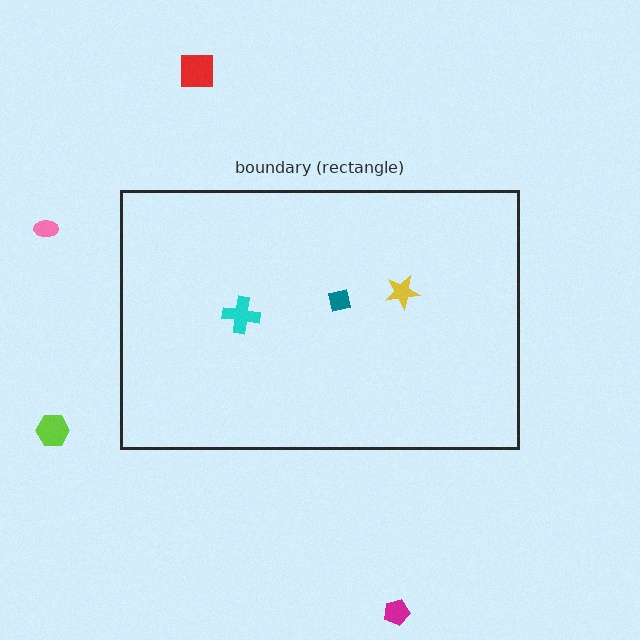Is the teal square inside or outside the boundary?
Inside.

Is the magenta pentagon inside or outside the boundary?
Outside.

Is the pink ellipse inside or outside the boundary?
Outside.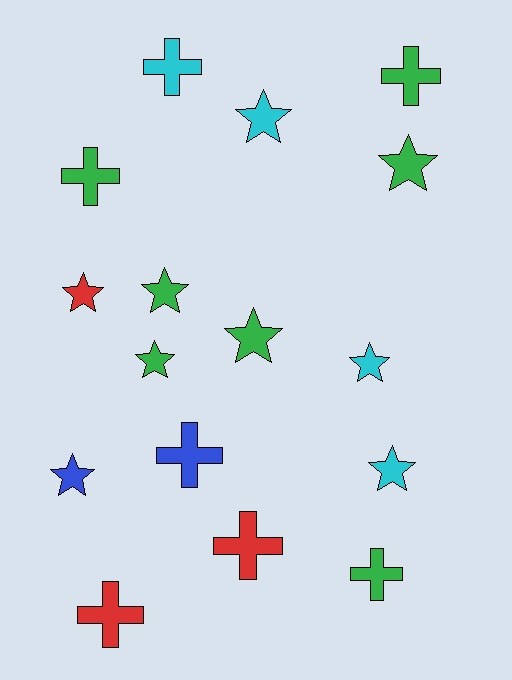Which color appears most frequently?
Green, with 7 objects.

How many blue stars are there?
There is 1 blue star.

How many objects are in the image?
There are 16 objects.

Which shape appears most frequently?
Star, with 9 objects.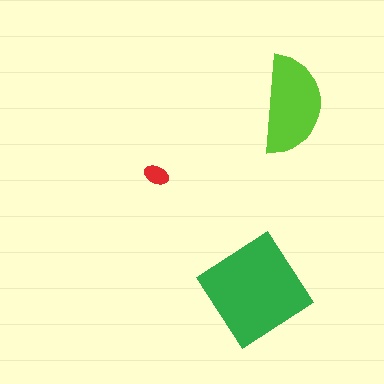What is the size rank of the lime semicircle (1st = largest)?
2nd.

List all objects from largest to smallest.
The green diamond, the lime semicircle, the red ellipse.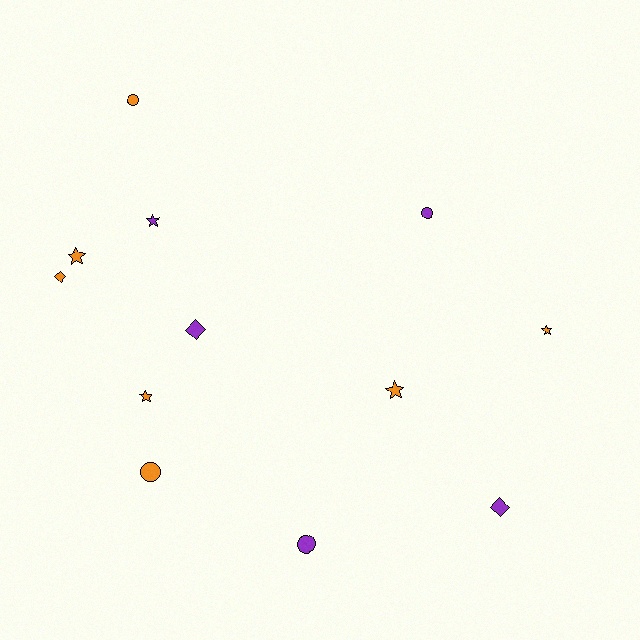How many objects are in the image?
There are 12 objects.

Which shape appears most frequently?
Star, with 5 objects.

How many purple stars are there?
There is 1 purple star.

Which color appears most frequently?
Orange, with 7 objects.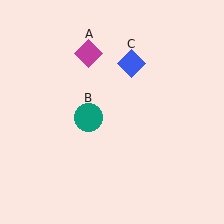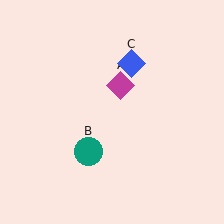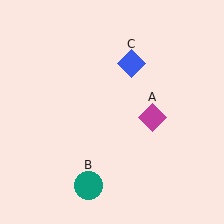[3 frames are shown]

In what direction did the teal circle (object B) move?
The teal circle (object B) moved down.